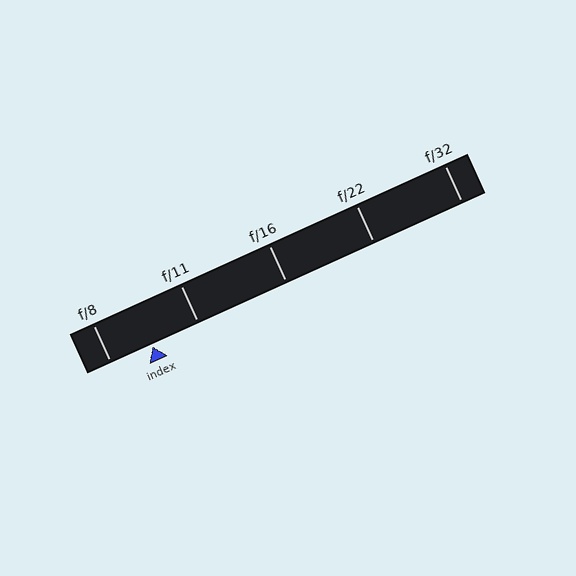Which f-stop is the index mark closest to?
The index mark is closest to f/8.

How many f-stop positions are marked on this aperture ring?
There are 5 f-stop positions marked.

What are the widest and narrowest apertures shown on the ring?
The widest aperture shown is f/8 and the narrowest is f/32.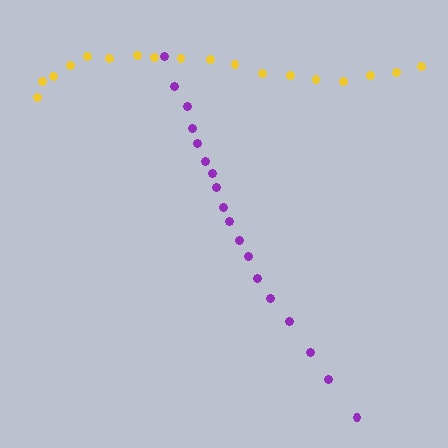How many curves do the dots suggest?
There are 2 distinct paths.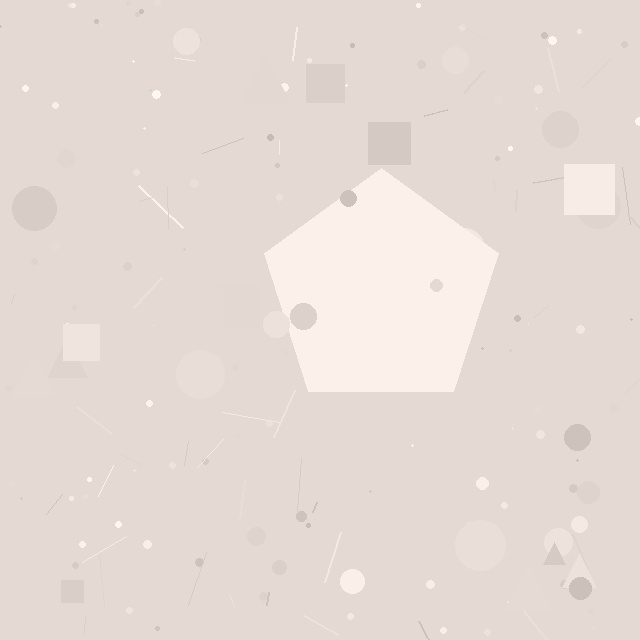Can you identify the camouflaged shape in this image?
The camouflaged shape is a pentagon.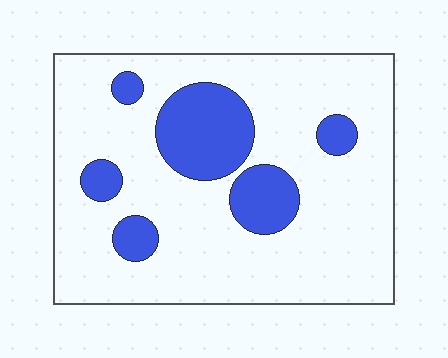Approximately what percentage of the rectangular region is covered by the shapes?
Approximately 20%.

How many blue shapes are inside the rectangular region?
6.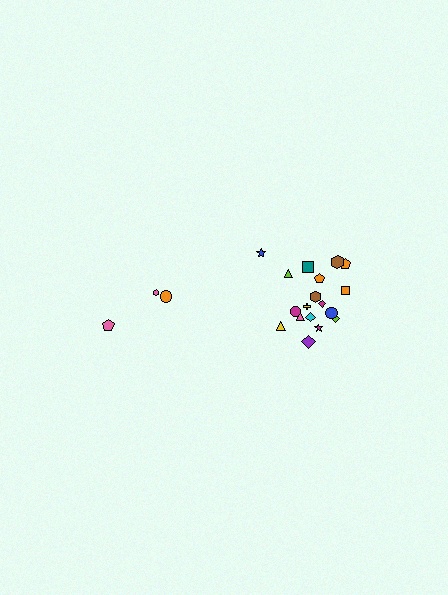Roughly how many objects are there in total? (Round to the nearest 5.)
Roughly 20 objects in total.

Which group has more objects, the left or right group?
The right group.